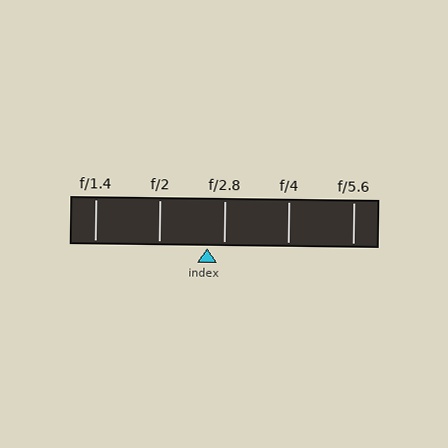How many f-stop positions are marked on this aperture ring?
There are 5 f-stop positions marked.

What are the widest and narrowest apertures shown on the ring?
The widest aperture shown is f/1.4 and the narrowest is f/5.6.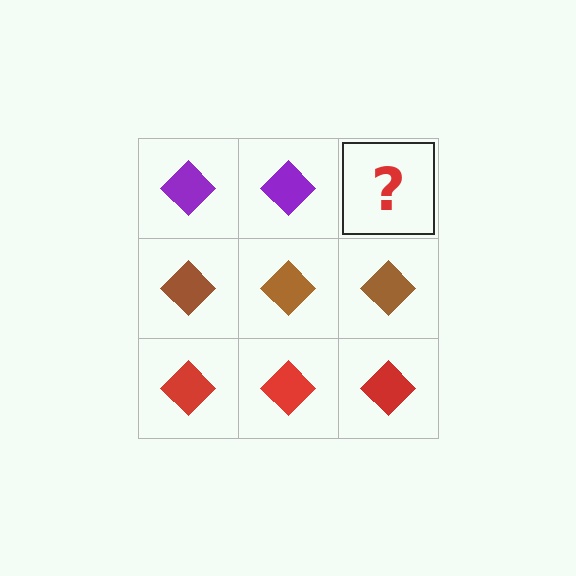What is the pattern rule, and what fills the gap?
The rule is that each row has a consistent color. The gap should be filled with a purple diamond.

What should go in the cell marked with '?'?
The missing cell should contain a purple diamond.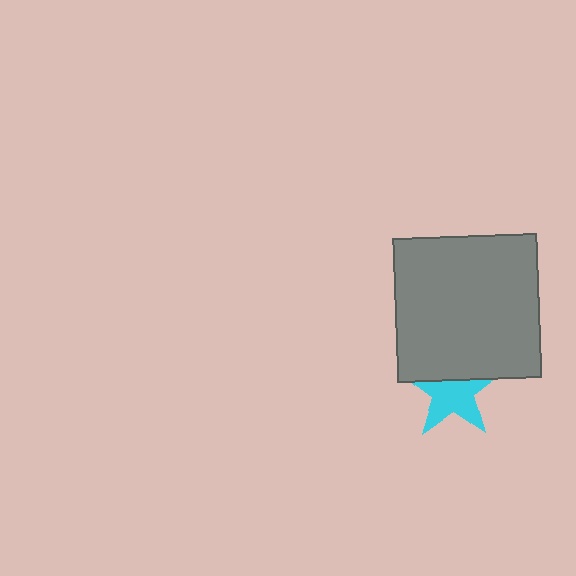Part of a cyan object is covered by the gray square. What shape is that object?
It is a star.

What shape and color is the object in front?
The object in front is a gray square.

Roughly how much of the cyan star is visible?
About half of it is visible (roughly 64%).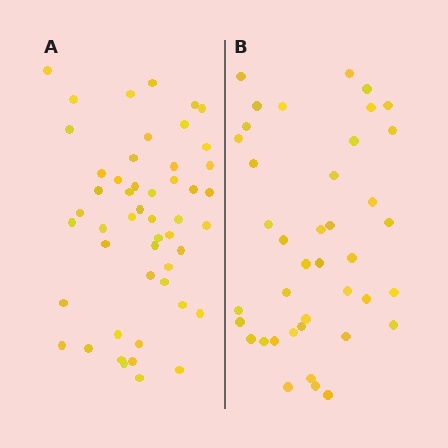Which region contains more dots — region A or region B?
Region A (the left region) has more dots.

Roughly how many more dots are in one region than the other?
Region A has roughly 10 or so more dots than region B.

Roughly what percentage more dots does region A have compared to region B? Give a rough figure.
About 25% more.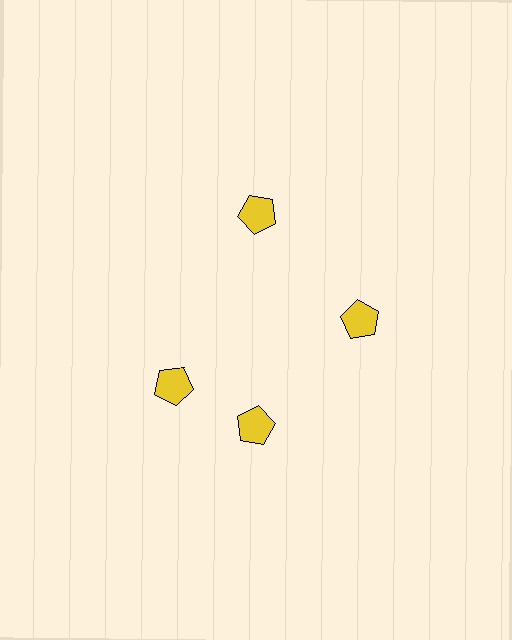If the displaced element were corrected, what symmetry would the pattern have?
It would have 4-fold rotational symmetry — the pattern would map onto itself every 90 degrees.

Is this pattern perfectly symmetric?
No. The 4 yellow pentagons are arranged in a ring, but one element near the 9 o'clock position is rotated out of alignment along the ring, breaking the 4-fold rotational symmetry.